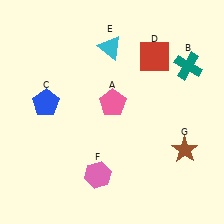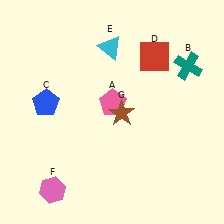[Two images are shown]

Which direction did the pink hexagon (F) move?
The pink hexagon (F) moved left.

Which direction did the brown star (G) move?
The brown star (G) moved left.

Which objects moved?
The objects that moved are: the pink hexagon (F), the brown star (G).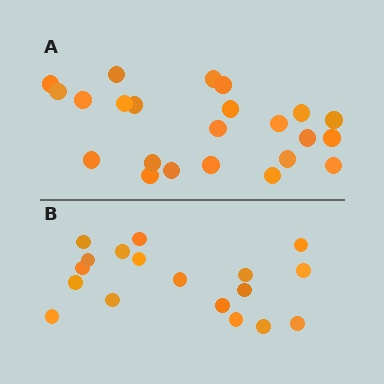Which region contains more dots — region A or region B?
Region A (the top region) has more dots.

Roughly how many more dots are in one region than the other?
Region A has about 5 more dots than region B.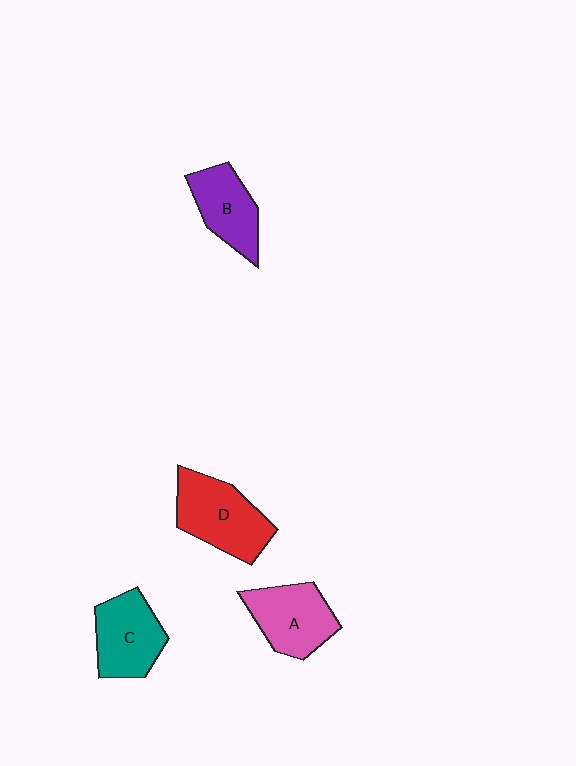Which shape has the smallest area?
Shape B (purple).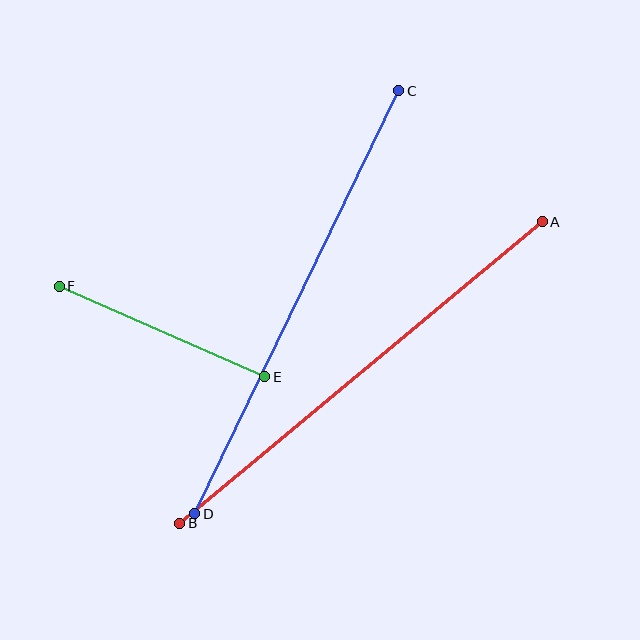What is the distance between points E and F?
The distance is approximately 225 pixels.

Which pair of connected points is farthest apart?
Points A and B are farthest apart.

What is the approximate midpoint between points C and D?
The midpoint is at approximately (297, 302) pixels.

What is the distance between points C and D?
The distance is approximately 470 pixels.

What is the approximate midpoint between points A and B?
The midpoint is at approximately (361, 373) pixels.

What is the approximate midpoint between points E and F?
The midpoint is at approximately (162, 332) pixels.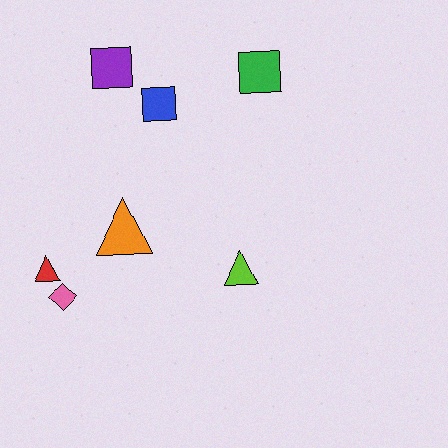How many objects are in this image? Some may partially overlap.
There are 7 objects.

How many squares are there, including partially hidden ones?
There are 3 squares.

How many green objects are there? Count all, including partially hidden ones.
There is 1 green object.